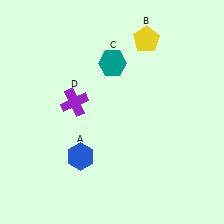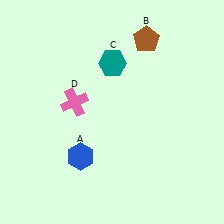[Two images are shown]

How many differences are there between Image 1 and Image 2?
There are 2 differences between the two images.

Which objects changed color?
B changed from yellow to brown. D changed from purple to pink.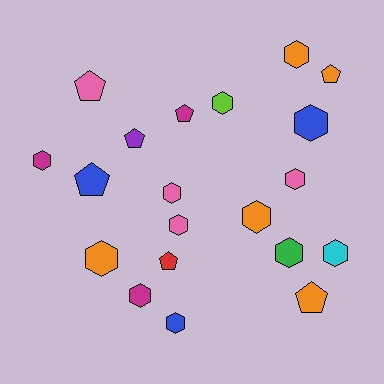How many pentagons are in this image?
There are 7 pentagons.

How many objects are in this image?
There are 20 objects.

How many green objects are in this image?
There is 1 green object.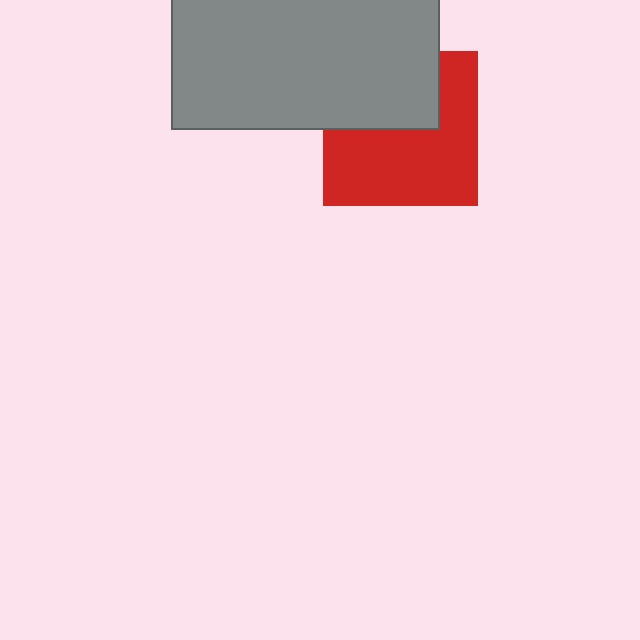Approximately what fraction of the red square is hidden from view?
Roughly 38% of the red square is hidden behind the gray rectangle.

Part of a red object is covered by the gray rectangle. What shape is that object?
It is a square.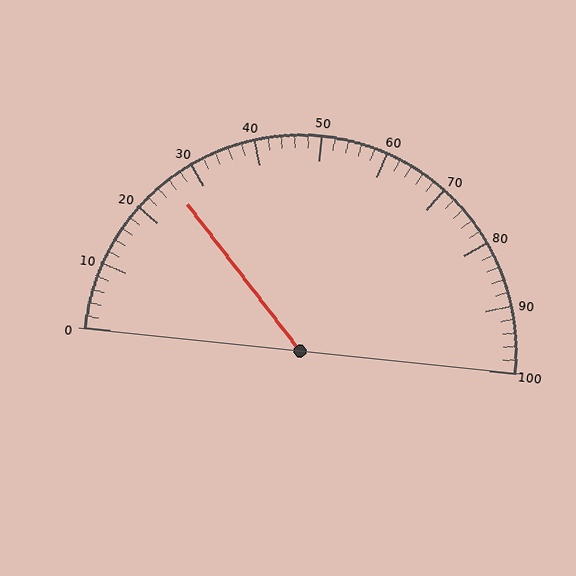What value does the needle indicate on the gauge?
The needle indicates approximately 26.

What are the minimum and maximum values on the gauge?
The gauge ranges from 0 to 100.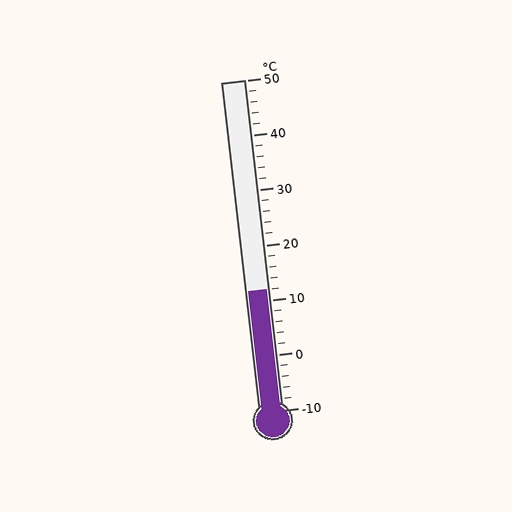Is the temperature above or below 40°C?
The temperature is below 40°C.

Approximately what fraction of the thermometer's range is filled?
The thermometer is filled to approximately 35% of its range.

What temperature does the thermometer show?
The thermometer shows approximately 12°C.